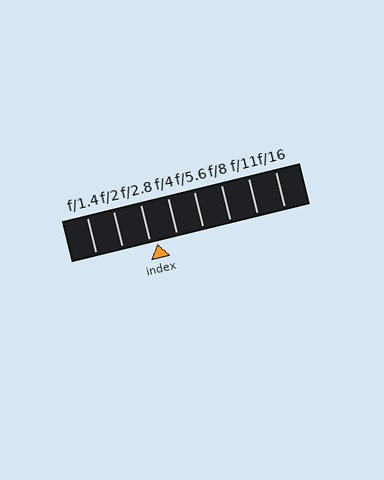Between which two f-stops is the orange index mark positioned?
The index mark is between f/2.8 and f/4.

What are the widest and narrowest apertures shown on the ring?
The widest aperture shown is f/1.4 and the narrowest is f/16.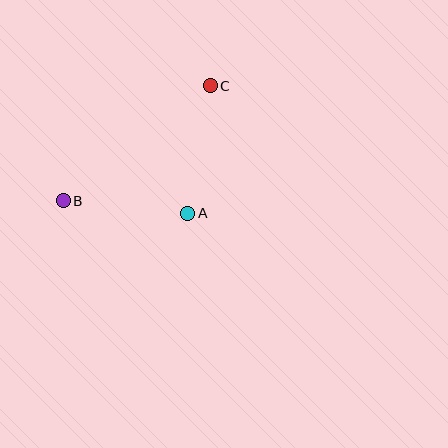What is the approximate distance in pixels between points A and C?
The distance between A and C is approximately 129 pixels.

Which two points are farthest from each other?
Points B and C are farthest from each other.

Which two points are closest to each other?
Points A and B are closest to each other.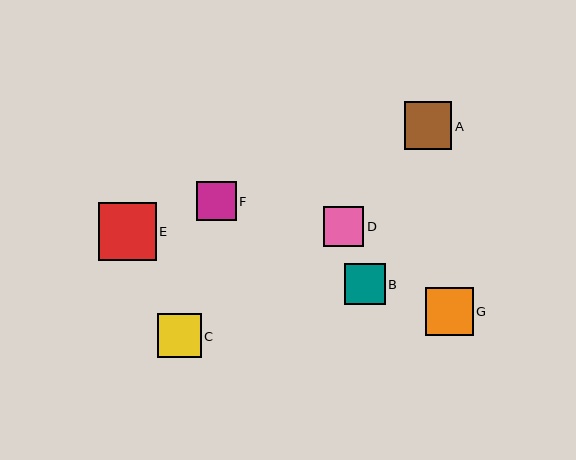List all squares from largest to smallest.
From largest to smallest: E, G, A, C, B, D, F.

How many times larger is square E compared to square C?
Square E is approximately 1.3 times the size of square C.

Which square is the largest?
Square E is the largest with a size of approximately 58 pixels.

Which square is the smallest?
Square F is the smallest with a size of approximately 39 pixels.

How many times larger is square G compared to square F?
Square G is approximately 1.2 times the size of square F.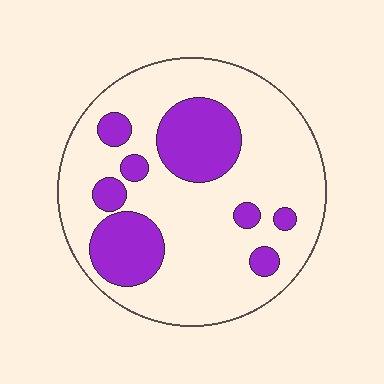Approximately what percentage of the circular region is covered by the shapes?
Approximately 25%.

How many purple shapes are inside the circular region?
8.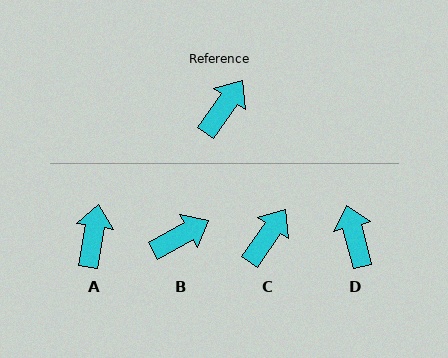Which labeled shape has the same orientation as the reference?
C.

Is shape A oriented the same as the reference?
No, it is off by about 26 degrees.